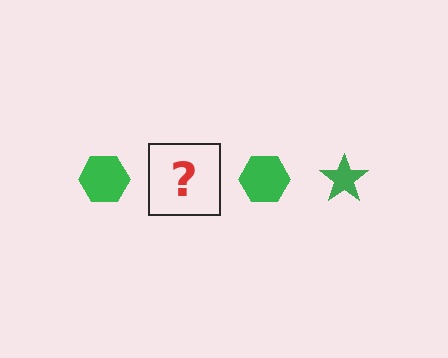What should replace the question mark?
The question mark should be replaced with a green star.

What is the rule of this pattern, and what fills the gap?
The rule is that the pattern cycles through hexagon, star shapes in green. The gap should be filled with a green star.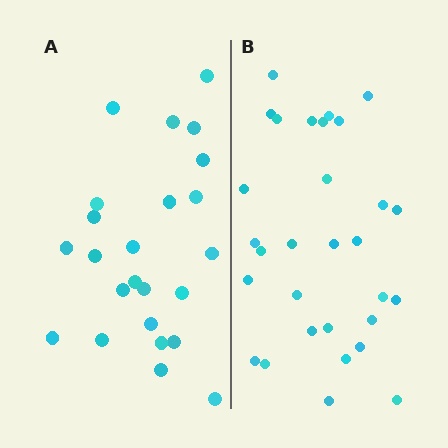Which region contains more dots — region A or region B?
Region B (the right region) has more dots.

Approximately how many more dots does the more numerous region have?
Region B has about 6 more dots than region A.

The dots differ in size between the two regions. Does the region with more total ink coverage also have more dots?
No. Region A has more total ink coverage because its dots are larger, but region B actually contains more individual dots. Total area can be misleading — the number of items is what matters here.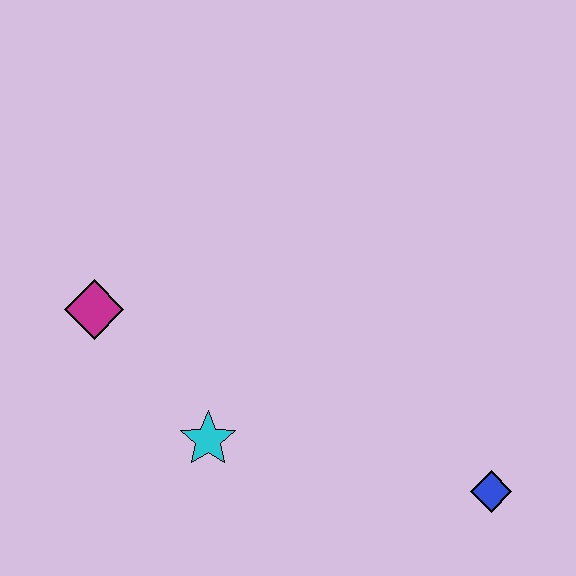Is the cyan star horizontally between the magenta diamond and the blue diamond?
Yes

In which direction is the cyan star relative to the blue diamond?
The cyan star is to the left of the blue diamond.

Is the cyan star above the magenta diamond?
No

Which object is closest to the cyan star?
The magenta diamond is closest to the cyan star.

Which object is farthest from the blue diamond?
The magenta diamond is farthest from the blue diamond.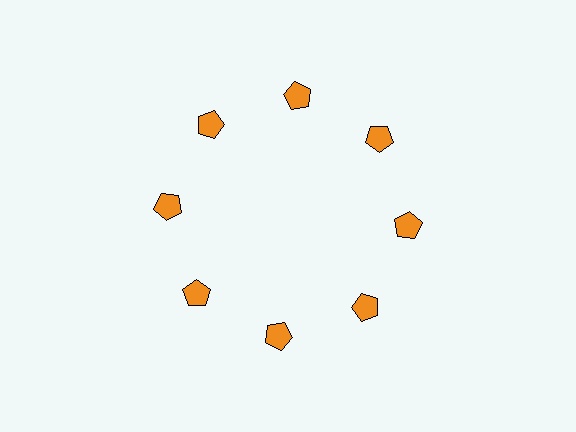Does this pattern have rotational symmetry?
Yes, this pattern has 8-fold rotational symmetry. It looks the same after rotating 45 degrees around the center.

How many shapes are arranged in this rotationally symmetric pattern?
There are 8 shapes, arranged in 8 groups of 1.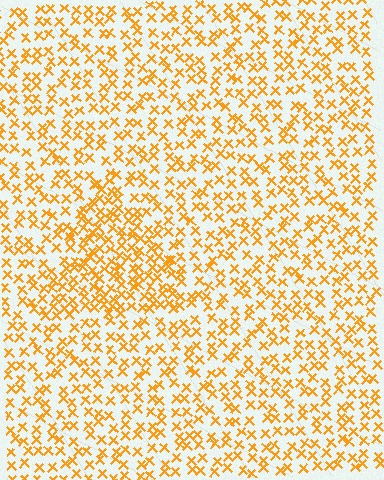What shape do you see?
I see a triangle.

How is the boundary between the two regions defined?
The boundary is defined by a change in element density (approximately 1.7x ratio). All elements are the same color, size, and shape.